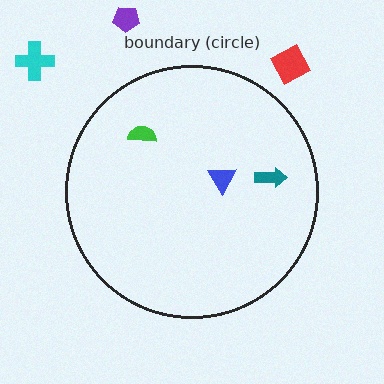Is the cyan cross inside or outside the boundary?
Outside.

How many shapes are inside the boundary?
3 inside, 3 outside.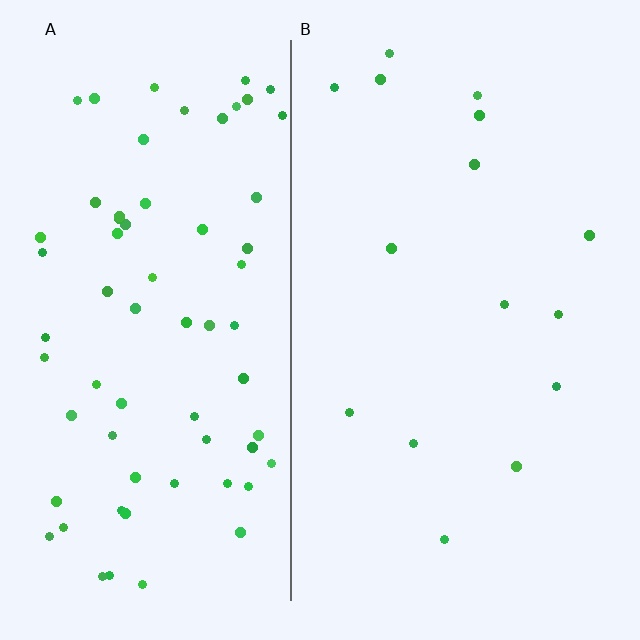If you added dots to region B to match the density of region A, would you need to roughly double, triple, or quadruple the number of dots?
Approximately quadruple.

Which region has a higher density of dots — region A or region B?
A (the left).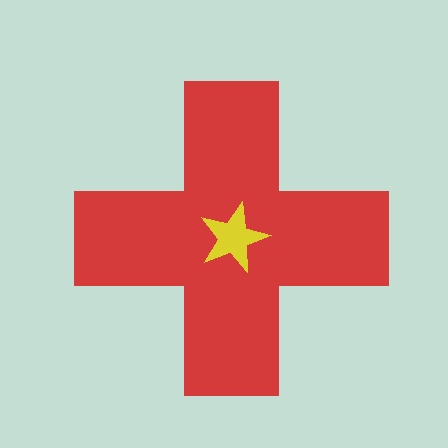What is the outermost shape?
The red cross.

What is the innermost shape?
The yellow star.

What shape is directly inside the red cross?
The yellow star.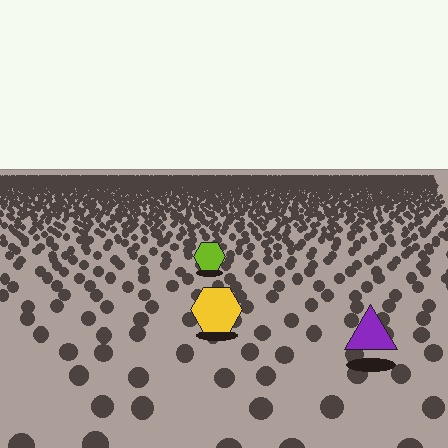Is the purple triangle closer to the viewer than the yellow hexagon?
Yes. The purple triangle is closer — you can tell from the texture gradient: the ground texture is coarser near it.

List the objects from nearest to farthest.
From nearest to farthest: the purple triangle, the yellow hexagon, the lime hexagon.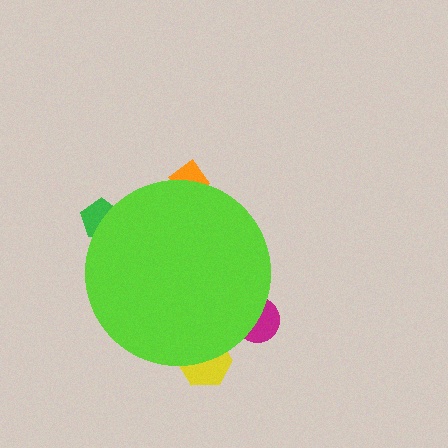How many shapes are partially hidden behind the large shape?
4 shapes are partially hidden.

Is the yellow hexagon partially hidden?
Yes, the yellow hexagon is partially hidden behind the lime circle.